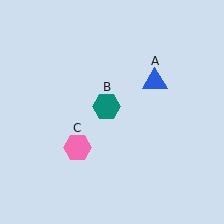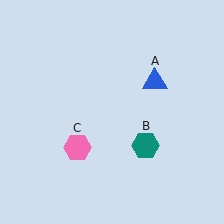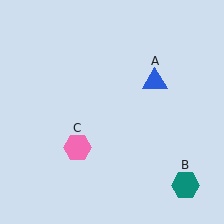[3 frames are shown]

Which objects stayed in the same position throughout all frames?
Blue triangle (object A) and pink hexagon (object C) remained stationary.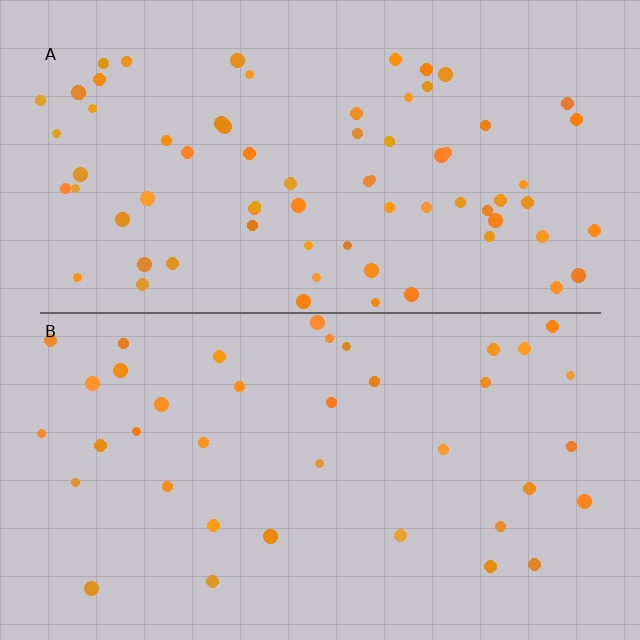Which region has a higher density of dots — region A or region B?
A (the top).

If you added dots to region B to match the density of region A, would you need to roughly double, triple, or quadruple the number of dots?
Approximately double.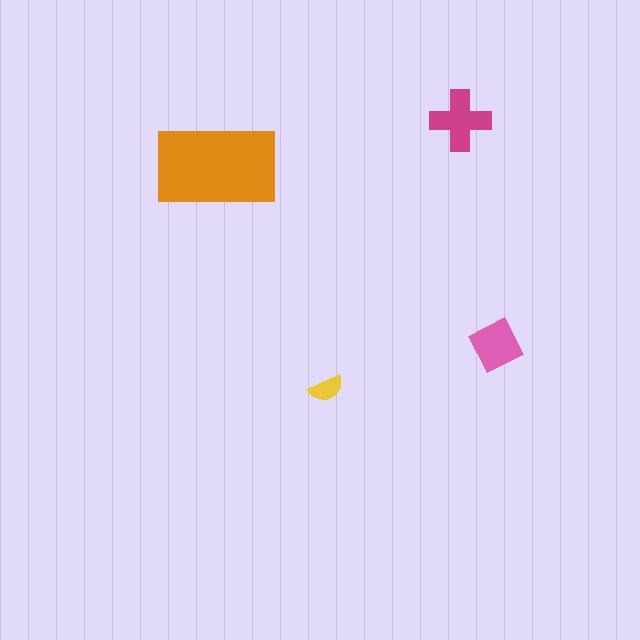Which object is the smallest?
The yellow semicircle.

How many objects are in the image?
There are 4 objects in the image.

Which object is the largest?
The orange rectangle.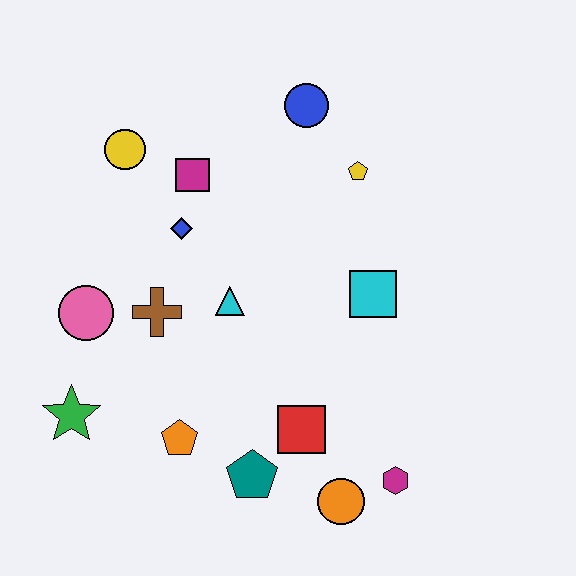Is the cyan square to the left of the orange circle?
No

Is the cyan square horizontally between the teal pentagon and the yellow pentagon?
No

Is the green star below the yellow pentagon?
Yes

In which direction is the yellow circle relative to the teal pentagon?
The yellow circle is above the teal pentagon.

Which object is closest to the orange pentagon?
The teal pentagon is closest to the orange pentagon.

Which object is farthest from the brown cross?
The magenta hexagon is farthest from the brown cross.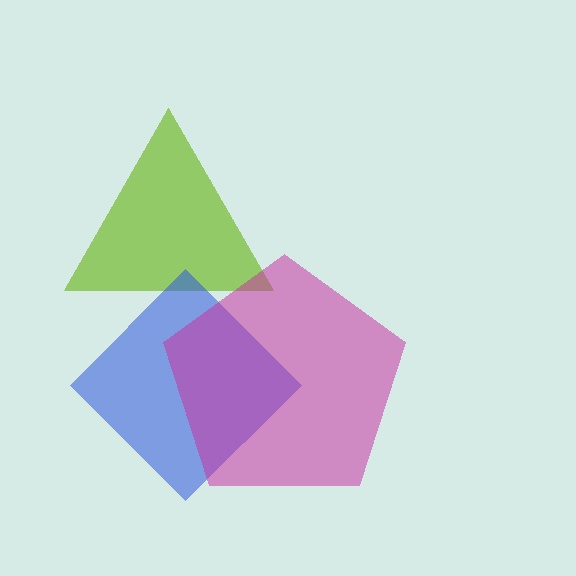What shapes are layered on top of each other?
The layered shapes are: a lime triangle, a blue diamond, a magenta pentagon.